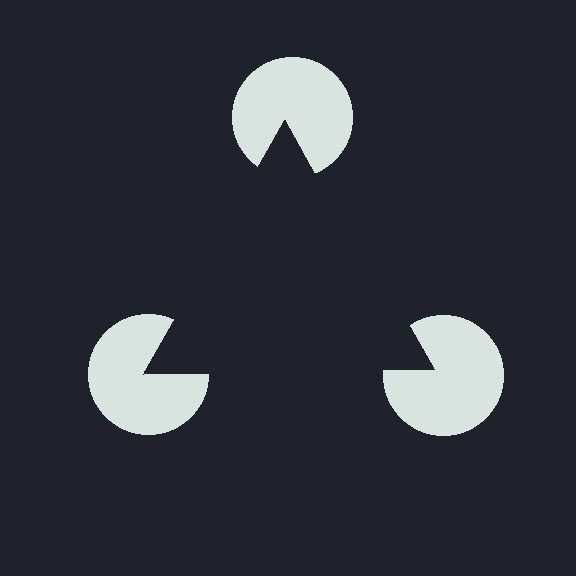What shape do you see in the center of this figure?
An illusory triangle — its edges are inferred from the aligned wedge cuts in the pac-man discs, not physically drawn.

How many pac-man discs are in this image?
There are 3 — one at each vertex of the illusory triangle.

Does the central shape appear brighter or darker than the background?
It typically appears slightly darker than the background, even though no actual brightness change is drawn.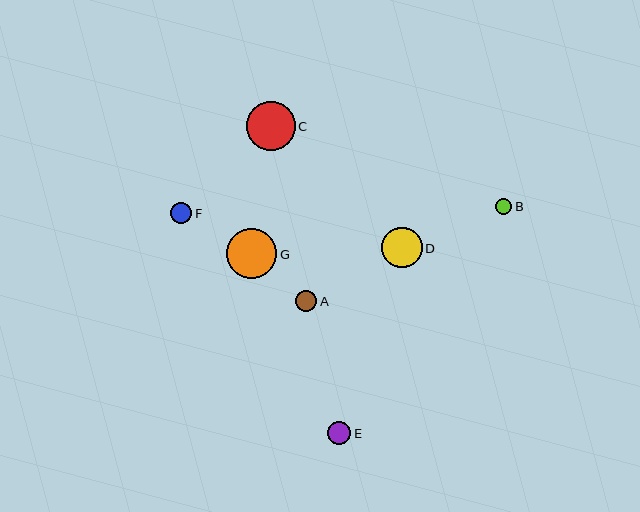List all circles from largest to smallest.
From largest to smallest: G, C, D, E, F, A, B.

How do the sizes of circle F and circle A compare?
Circle F and circle A are approximately the same size.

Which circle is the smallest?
Circle B is the smallest with a size of approximately 16 pixels.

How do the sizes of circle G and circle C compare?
Circle G and circle C are approximately the same size.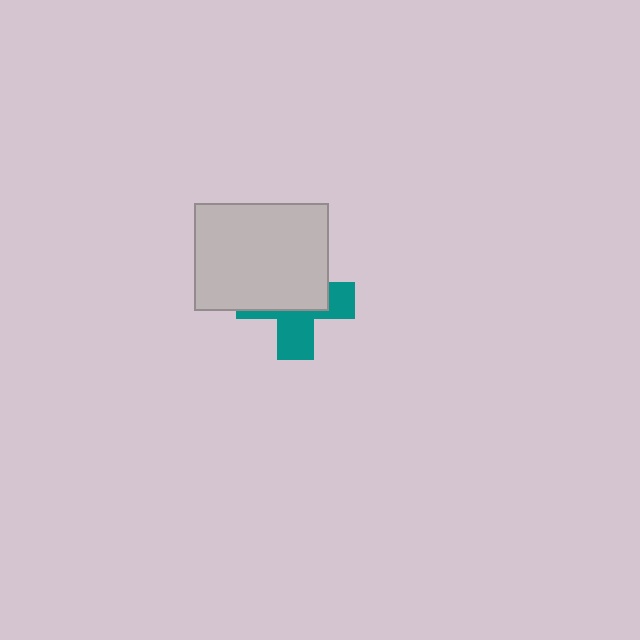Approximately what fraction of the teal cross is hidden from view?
Roughly 57% of the teal cross is hidden behind the light gray rectangle.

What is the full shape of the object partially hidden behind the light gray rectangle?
The partially hidden object is a teal cross.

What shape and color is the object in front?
The object in front is a light gray rectangle.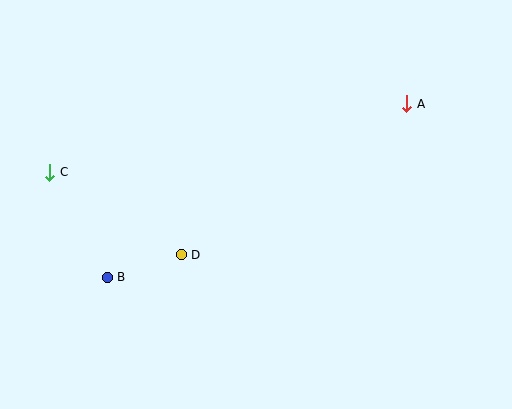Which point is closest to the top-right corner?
Point A is closest to the top-right corner.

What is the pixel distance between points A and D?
The distance between A and D is 272 pixels.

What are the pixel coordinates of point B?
Point B is at (107, 277).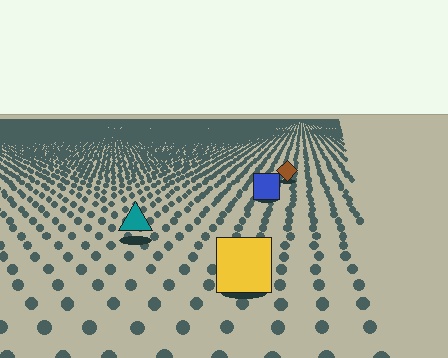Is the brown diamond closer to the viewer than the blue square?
No. The blue square is closer — you can tell from the texture gradient: the ground texture is coarser near it.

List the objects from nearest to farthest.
From nearest to farthest: the yellow square, the teal triangle, the blue square, the brown diamond.